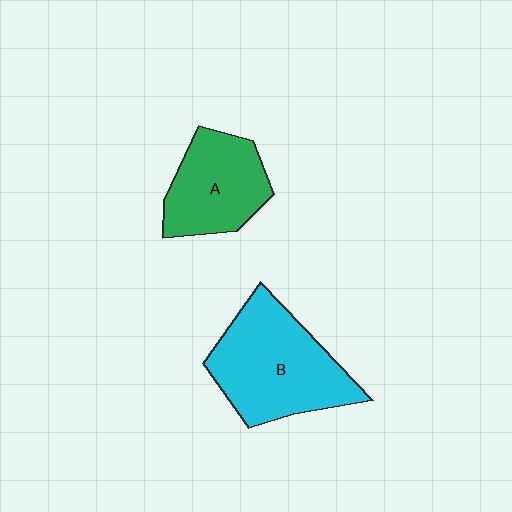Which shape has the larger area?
Shape B (cyan).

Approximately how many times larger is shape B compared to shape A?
Approximately 1.4 times.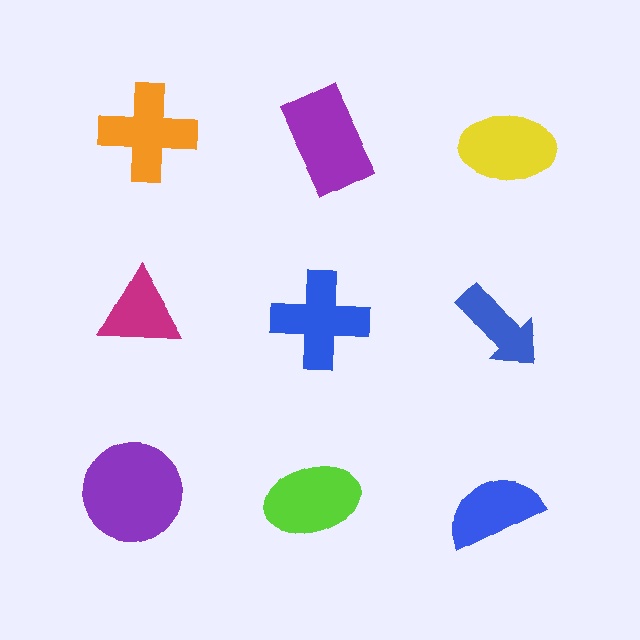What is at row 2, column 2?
A blue cross.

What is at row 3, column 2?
A lime ellipse.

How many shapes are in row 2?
3 shapes.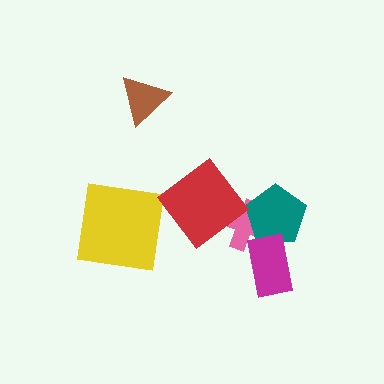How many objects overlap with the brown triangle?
0 objects overlap with the brown triangle.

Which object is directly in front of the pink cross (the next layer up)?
The teal pentagon is directly in front of the pink cross.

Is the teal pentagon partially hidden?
Yes, it is partially covered by another shape.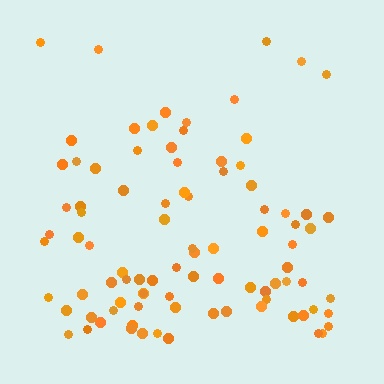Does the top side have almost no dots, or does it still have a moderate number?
Still a moderate number, just noticeably fewer than the bottom.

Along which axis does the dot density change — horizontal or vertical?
Vertical.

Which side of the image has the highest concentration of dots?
The bottom.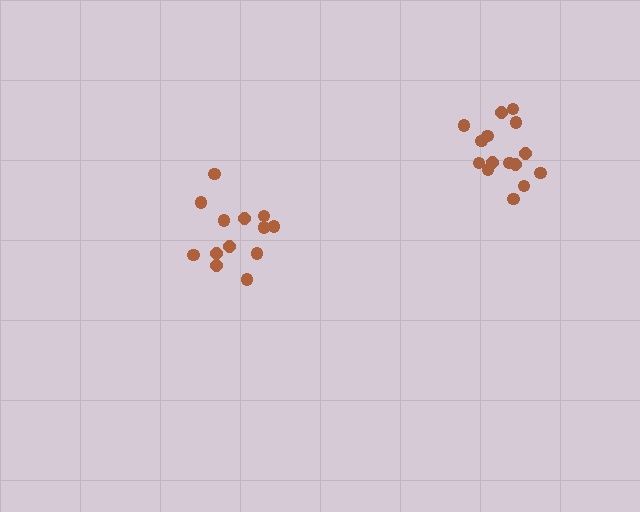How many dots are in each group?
Group 1: 13 dots, Group 2: 15 dots (28 total).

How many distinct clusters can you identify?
There are 2 distinct clusters.